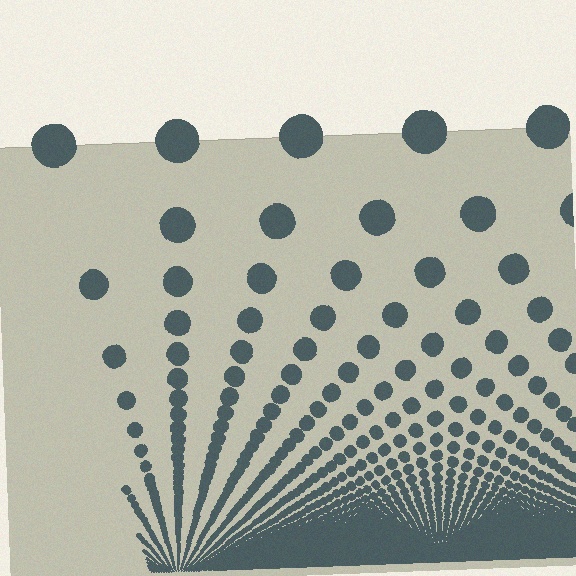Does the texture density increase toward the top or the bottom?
Density increases toward the bottom.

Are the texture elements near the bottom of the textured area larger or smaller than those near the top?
Smaller. The gradient is inverted — elements near the bottom are smaller and denser.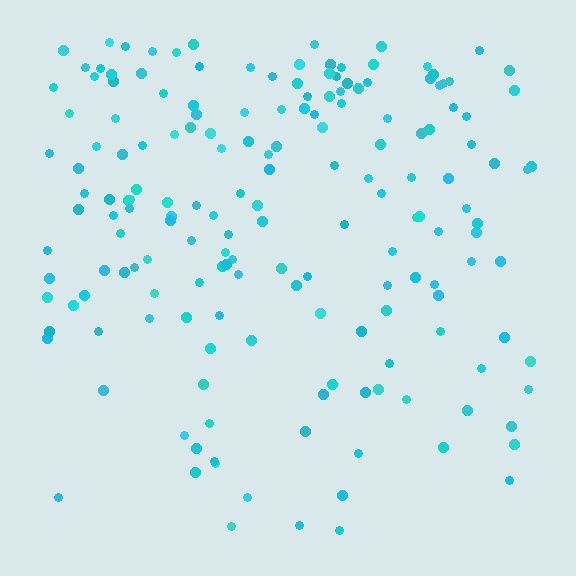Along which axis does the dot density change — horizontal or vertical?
Vertical.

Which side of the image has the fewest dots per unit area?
The bottom.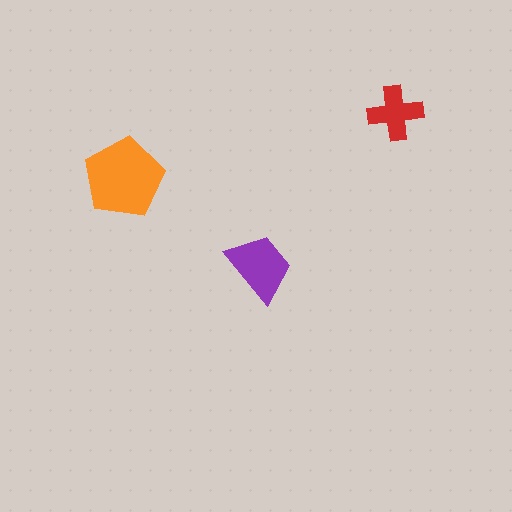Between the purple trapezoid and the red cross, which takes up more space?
The purple trapezoid.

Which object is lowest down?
The purple trapezoid is bottommost.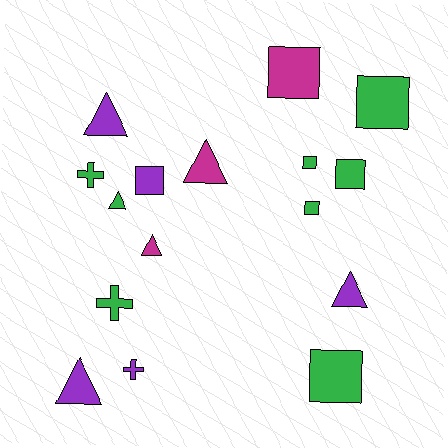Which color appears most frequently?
Green, with 8 objects.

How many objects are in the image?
There are 16 objects.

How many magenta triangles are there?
There are 2 magenta triangles.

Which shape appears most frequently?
Square, with 7 objects.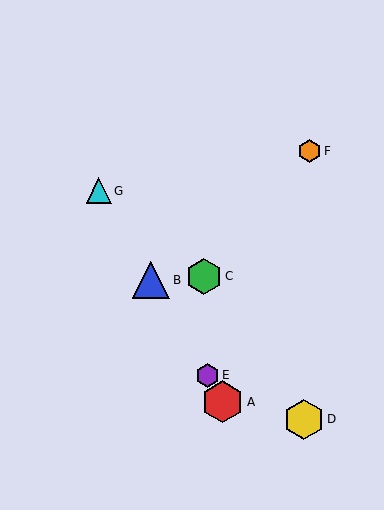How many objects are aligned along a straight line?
4 objects (A, B, E, G) are aligned along a straight line.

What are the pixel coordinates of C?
Object C is at (204, 276).